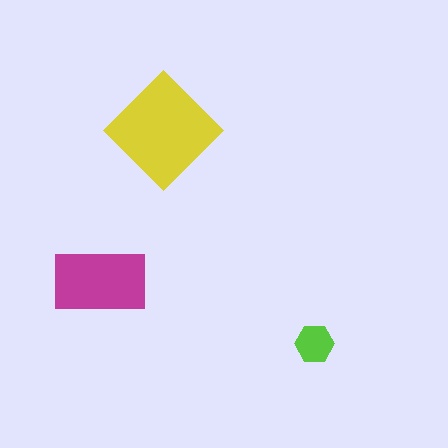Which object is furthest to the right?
The lime hexagon is rightmost.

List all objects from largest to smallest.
The yellow diamond, the magenta rectangle, the lime hexagon.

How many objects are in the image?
There are 3 objects in the image.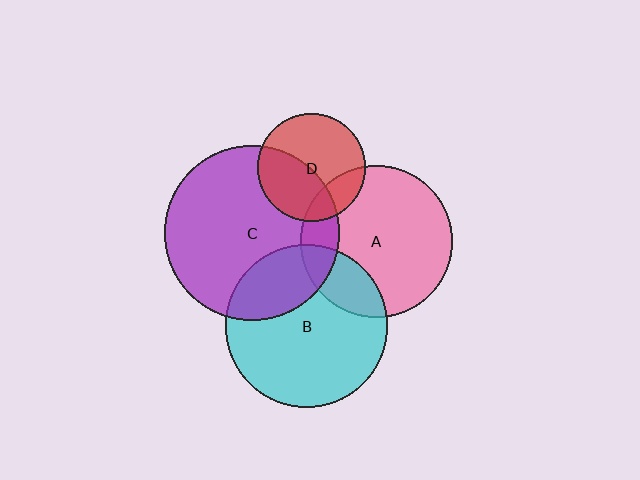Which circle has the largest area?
Circle C (purple).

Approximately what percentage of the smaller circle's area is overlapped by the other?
Approximately 20%.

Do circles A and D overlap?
Yes.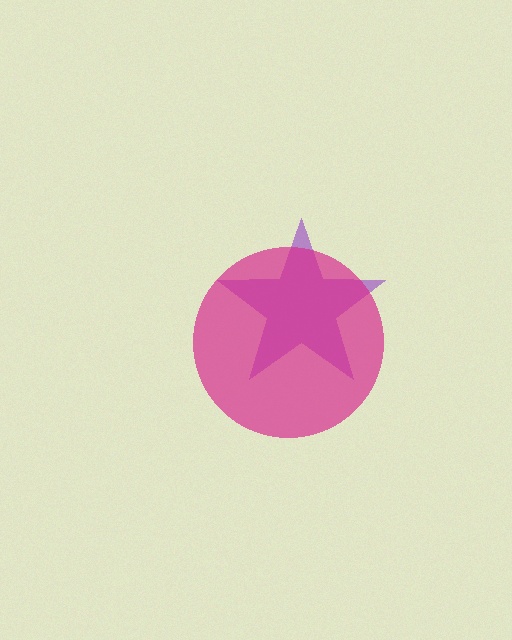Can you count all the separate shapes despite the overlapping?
Yes, there are 2 separate shapes.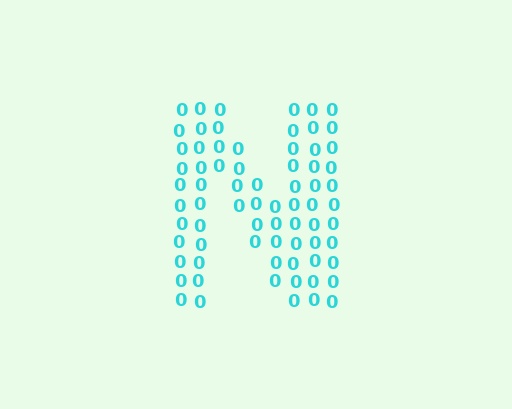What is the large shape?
The large shape is the letter N.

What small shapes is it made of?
It is made of small digit 0's.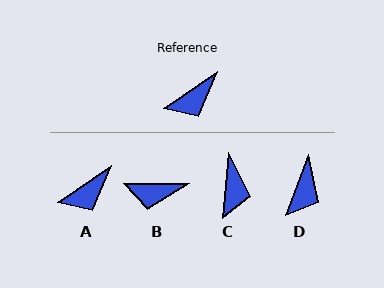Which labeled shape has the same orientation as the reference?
A.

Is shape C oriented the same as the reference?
No, it is off by about 50 degrees.